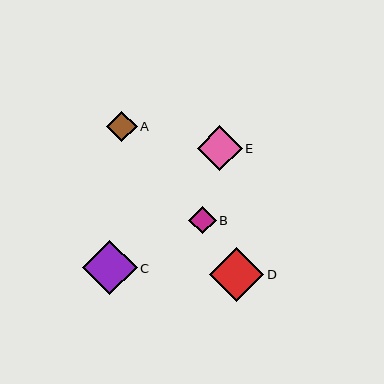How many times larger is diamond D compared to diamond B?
Diamond D is approximately 1.9 times the size of diamond B.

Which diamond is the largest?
Diamond C is the largest with a size of approximately 54 pixels.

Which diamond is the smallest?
Diamond B is the smallest with a size of approximately 28 pixels.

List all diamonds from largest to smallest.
From largest to smallest: C, D, E, A, B.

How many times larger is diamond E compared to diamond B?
Diamond E is approximately 1.6 times the size of diamond B.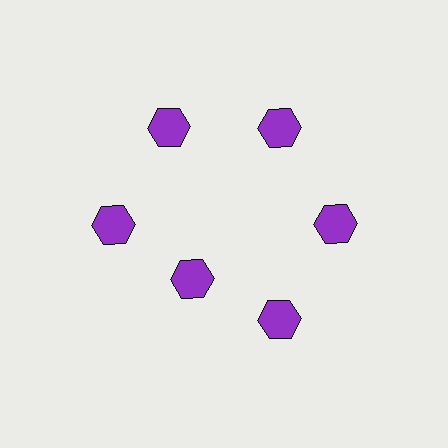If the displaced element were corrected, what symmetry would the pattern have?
It would have 6-fold rotational symmetry — the pattern would map onto itself every 60 degrees.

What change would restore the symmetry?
The symmetry would be restored by moving it outward, back onto the ring so that all 6 hexagons sit at equal angles and equal distance from the center.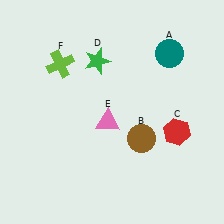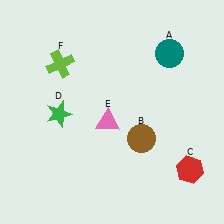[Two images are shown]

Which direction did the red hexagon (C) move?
The red hexagon (C) moved down.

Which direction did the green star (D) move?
The green star (D) moved down.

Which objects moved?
The objects that moved are: the red hexagon (C), the green star (D).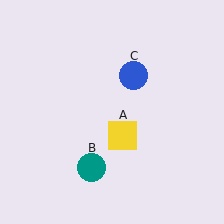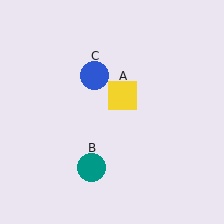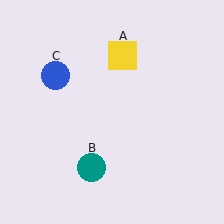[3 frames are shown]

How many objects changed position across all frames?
2 objects changed position: yellow square (object A), blue circle (object C).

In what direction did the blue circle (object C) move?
The blue circle (object C) moved left.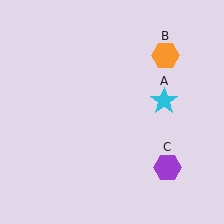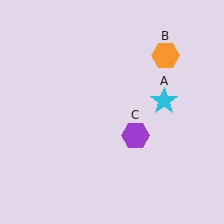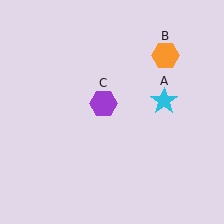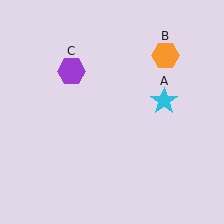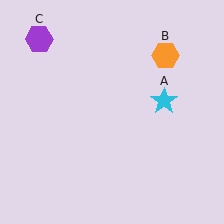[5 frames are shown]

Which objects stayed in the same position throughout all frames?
Cyan star (object A) and orange hexagon (object B) remained stationary.